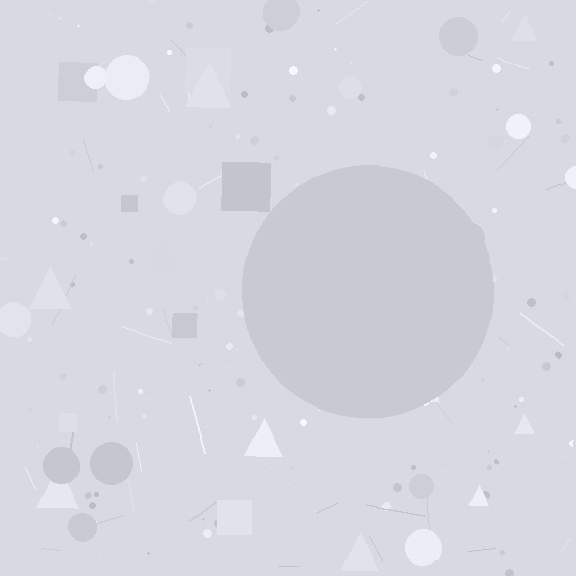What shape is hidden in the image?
A circle is hidden in the image.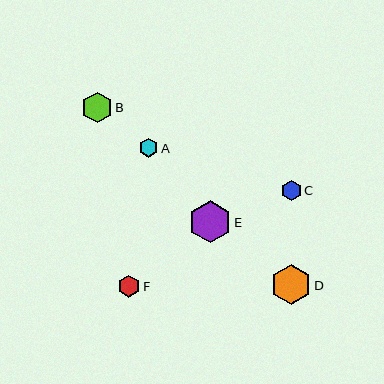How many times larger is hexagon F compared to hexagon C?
Hexagon F is approximately 1.1 times the size of hexagon C.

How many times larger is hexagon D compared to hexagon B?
Hexagon D is approximately 1.3 times the size of hexagon B.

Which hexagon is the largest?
Hexagon E is the largest with a size of approximately 42 pixels.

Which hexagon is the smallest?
Hexagon A is the smallest with a size of approximately 19 pixels.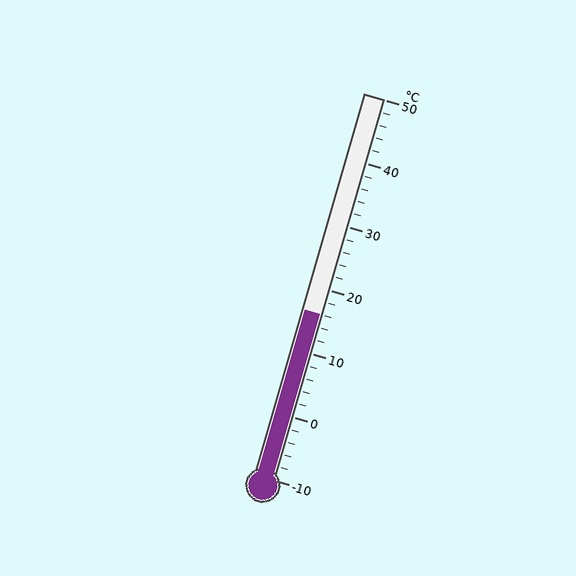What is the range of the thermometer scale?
The thermometer scale ranges from -10°C to 50°C.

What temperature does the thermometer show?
The thermometer shows approximately 16°C.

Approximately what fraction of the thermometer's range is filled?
The thermometer is filled to approximately 45% of its range.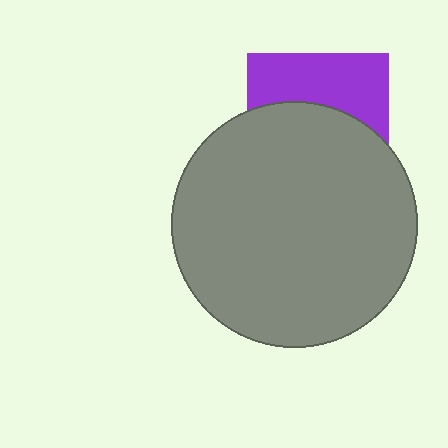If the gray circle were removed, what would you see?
You would see the complete purple square.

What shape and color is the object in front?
The object in front is a gray circle.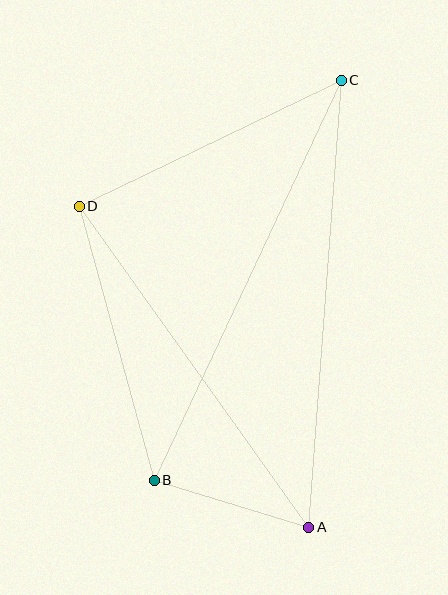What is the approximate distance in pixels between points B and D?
The distance between B and D is approximately 284 pixels.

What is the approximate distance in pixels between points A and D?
The distance between A and D is approximately 395 pixels.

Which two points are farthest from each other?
Points A and C are farthest from each other.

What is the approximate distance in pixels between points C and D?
The distance between C and D is approximately 291 pixels.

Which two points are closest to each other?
Points A and B are closest to each other.